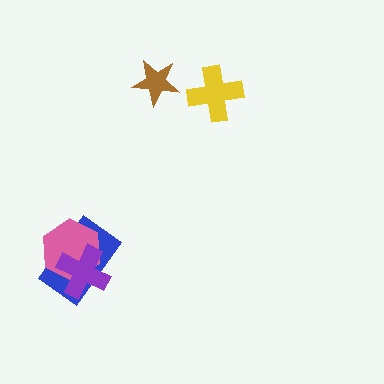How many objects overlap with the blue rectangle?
2 objects overlap with the blue rectangle.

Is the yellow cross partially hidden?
No, no other shape covers it.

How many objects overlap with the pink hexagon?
2 objects overlap with the pink hexagon.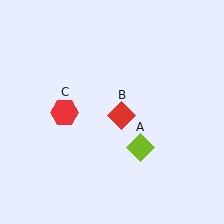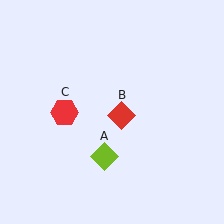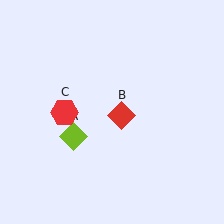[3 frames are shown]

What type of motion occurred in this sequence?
The lime diamond (object A) rotated clockwise around the center of the scene.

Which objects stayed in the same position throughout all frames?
Red diamond (object B) and red hexagon (object C) remained stationary.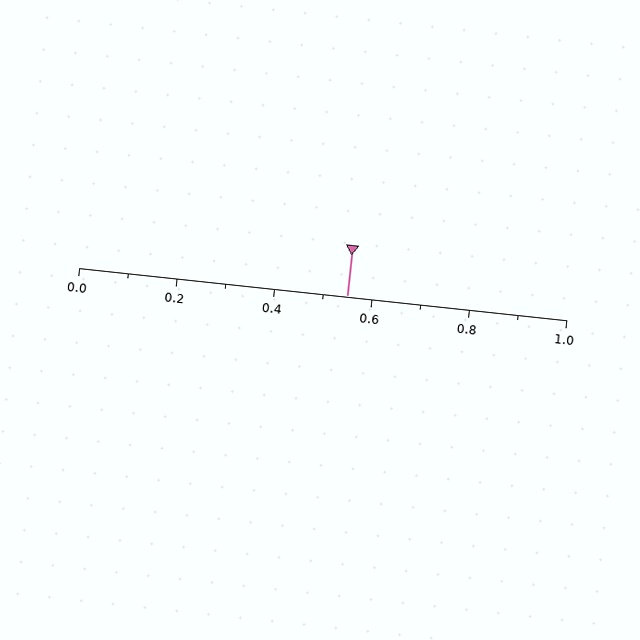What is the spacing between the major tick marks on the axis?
The major ticks are spaced 0.2 apart.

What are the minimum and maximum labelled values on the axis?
The axis runs from 0.0 to 1.0.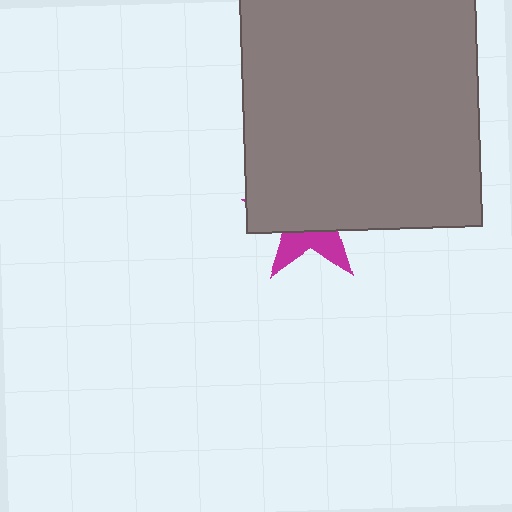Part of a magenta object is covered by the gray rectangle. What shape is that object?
It is a star.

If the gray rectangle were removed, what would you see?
You would see the complete magenta star.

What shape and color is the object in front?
The object in front is a gray rectangle.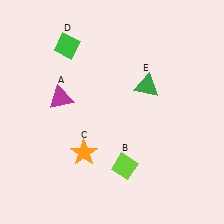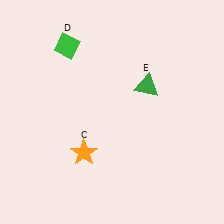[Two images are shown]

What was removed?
The magenta triangle (A), the lime diamond (B) were removed in Image 2.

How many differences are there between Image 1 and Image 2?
There are 2 differences between the two images.